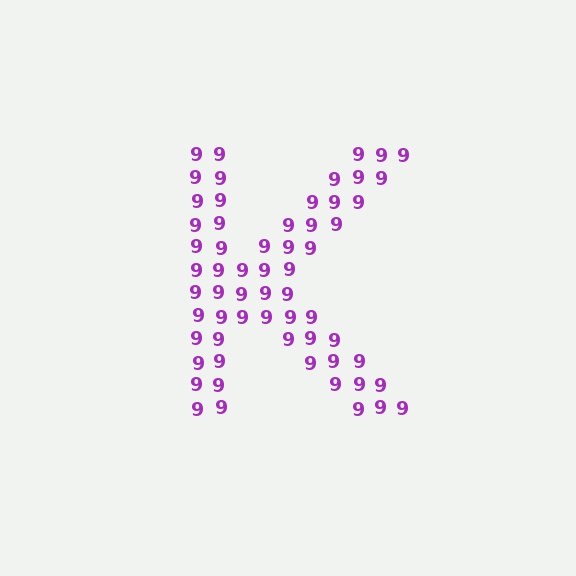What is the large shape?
The large shape is the letter K.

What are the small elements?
The small elements are digit 9's.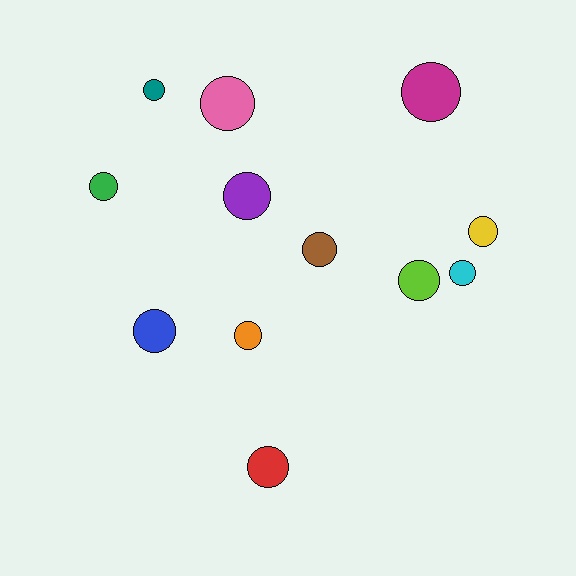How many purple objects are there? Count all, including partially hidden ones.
There is 1 purple object.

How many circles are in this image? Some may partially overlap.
There are 12 circles.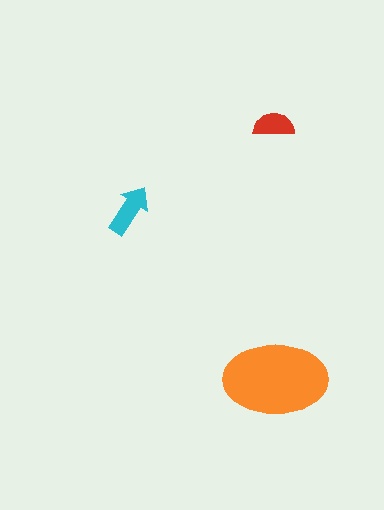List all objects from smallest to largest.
The red semicircle, the cyan arrow, the orange ellipse.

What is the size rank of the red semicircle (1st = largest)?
3rd.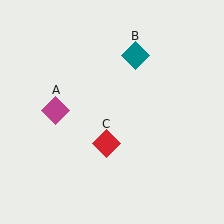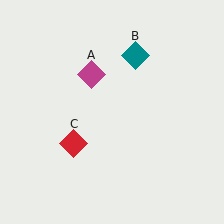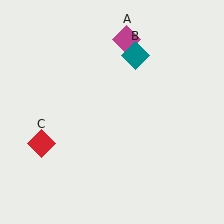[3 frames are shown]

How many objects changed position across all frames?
2 objects changed position: magenta diamond (object A), red diamond (object C).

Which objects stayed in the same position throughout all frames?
Teal diamond (object B) remained stationary.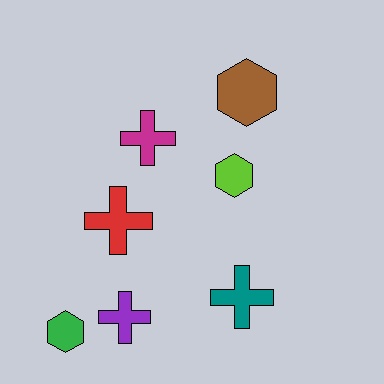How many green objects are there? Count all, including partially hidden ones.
There is 1 green object.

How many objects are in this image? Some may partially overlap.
There are 7 objects.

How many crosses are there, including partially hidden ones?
There are 4 crosses.